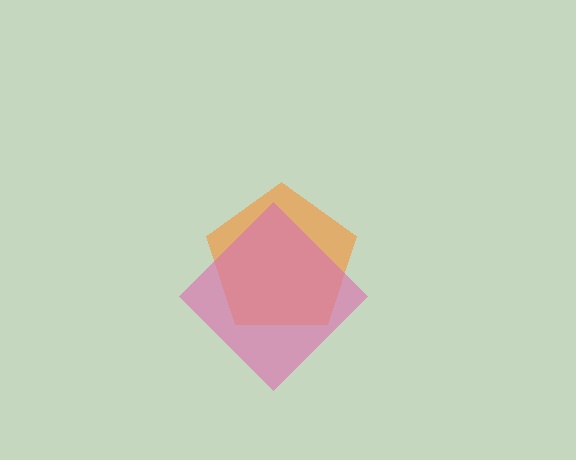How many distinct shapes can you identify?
There are 2 distinct shapes: an orange pentagon, a pink diamond.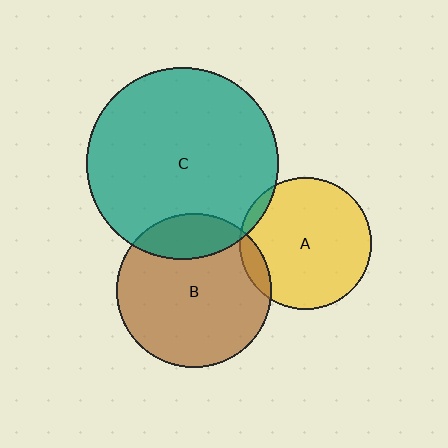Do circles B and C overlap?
Yes.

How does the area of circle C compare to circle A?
Approximately 2.1 times.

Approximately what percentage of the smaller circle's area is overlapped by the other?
Approximately 20%.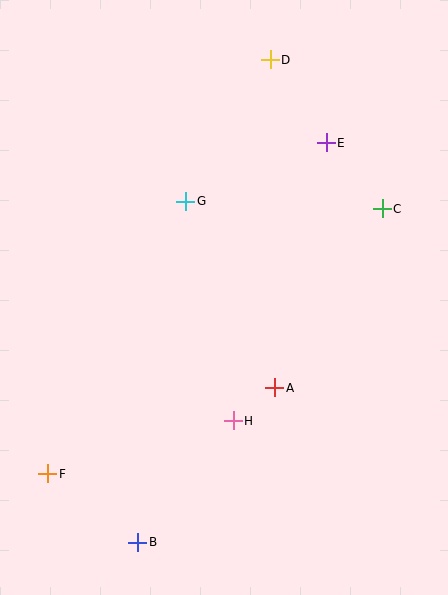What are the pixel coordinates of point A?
Point A is at (275, 388).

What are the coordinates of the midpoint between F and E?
The midpoint between F and E is at (187, 308).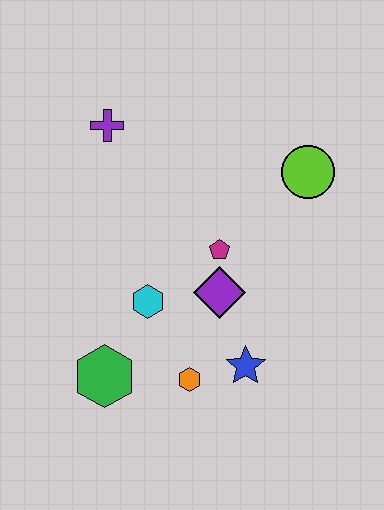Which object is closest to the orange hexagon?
The blue star is closest to the orange hexagon.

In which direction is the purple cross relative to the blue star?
The purple cross is above the blue star.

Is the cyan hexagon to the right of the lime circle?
No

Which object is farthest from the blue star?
The purple cross is farthest from the blue star.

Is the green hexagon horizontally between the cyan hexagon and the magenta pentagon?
No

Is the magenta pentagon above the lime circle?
No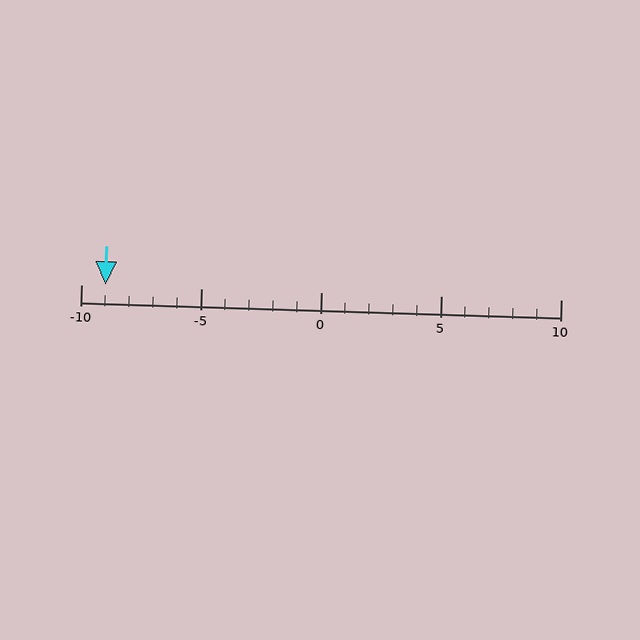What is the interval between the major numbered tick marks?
The major tick marks are spaced 5 units apart.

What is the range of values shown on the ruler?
The ruler shows values from -10 to 10.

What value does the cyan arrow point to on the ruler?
The cyan arrow points to approximately -9.